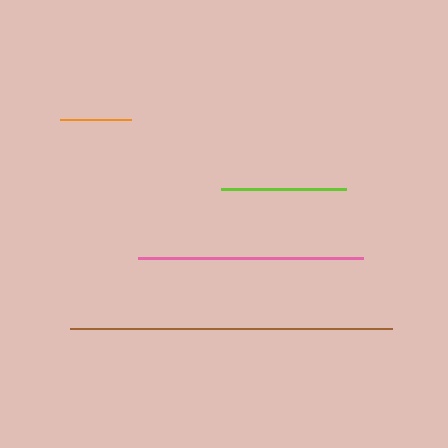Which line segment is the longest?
The brown line is the longest at approximately 322 pixels.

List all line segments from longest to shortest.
From longest to shortest: brown, pink, lime, orange.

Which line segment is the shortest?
The orange line is the shortest at approximately 71 pixels.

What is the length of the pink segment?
The pink segment is approximately 225 pixels long.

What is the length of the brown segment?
The brown segment is approximately 322 pixels long.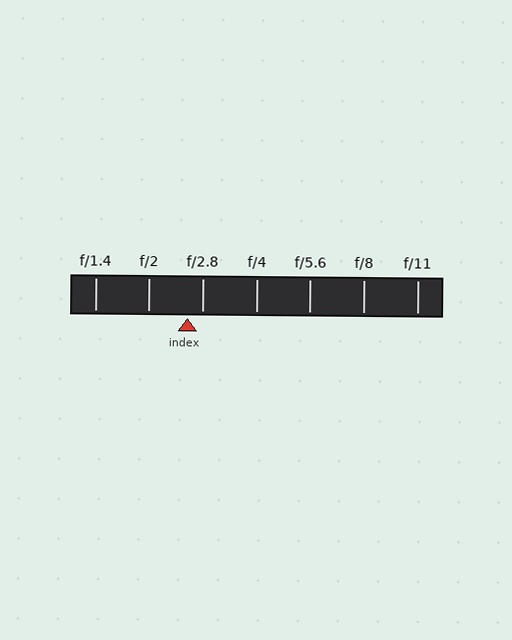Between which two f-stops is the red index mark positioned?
The index mark is between f/2 and f/2.8.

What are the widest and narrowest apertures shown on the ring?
The widest aperture shown is f/1.4 and the narrowest is f/11.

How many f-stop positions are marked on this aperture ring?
There are 7 f-stop positions marked.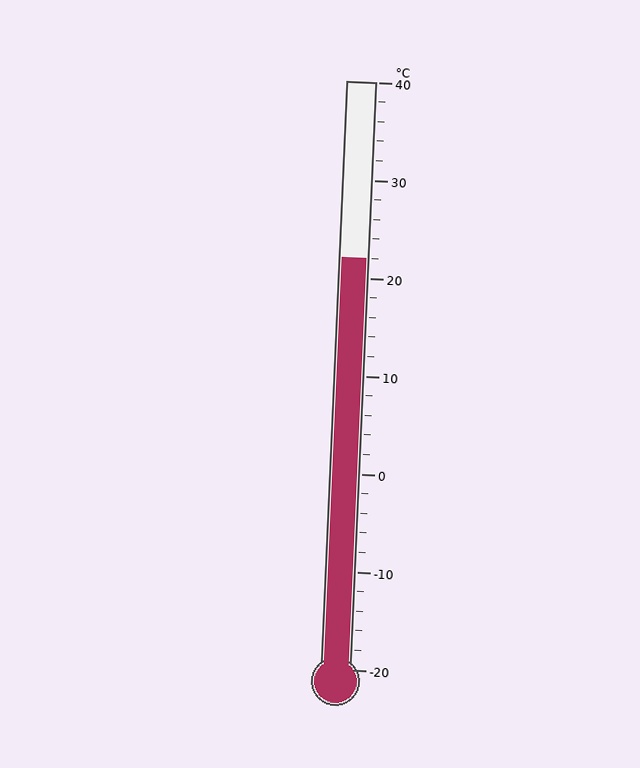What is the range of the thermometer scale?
The thermometer scale ranges from -20°C to 40°C.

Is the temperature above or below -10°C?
The temperature is above -10°C.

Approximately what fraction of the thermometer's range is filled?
The thermometer is filled to approximately 70% of its range.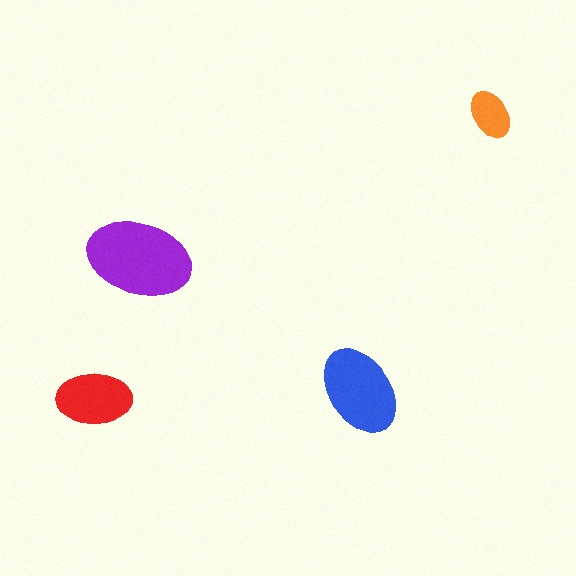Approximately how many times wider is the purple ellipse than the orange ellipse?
About 2 times wider.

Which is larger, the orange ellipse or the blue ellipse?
The blue one.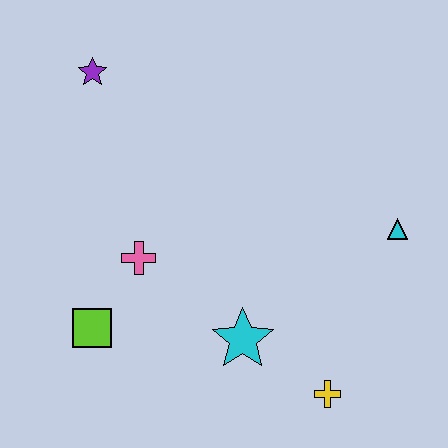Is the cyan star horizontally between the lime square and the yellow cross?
Yes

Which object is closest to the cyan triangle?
The yellow cross is closest to the cyan triangle.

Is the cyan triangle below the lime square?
No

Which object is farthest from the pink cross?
The cyan triangle is farthest from the pink cross.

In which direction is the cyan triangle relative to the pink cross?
The cyan triangle is to the right of the pink cross.